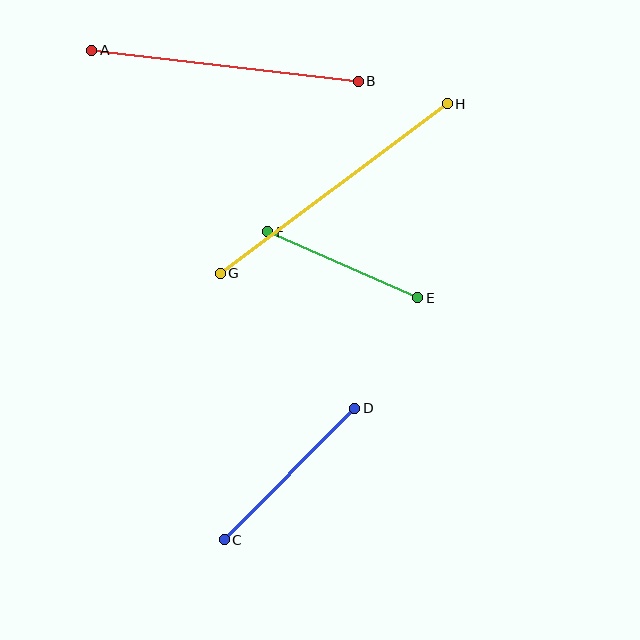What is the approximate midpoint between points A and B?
The midpoint is at approximately (225, 66) pixels.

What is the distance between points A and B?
The distance is approximately 269 pixels.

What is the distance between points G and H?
The distance is approximately 283 pixels.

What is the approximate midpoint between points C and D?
The midpoint is at approximately (290, 474) pixels.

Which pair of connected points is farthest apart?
Points G and H are farthest apart.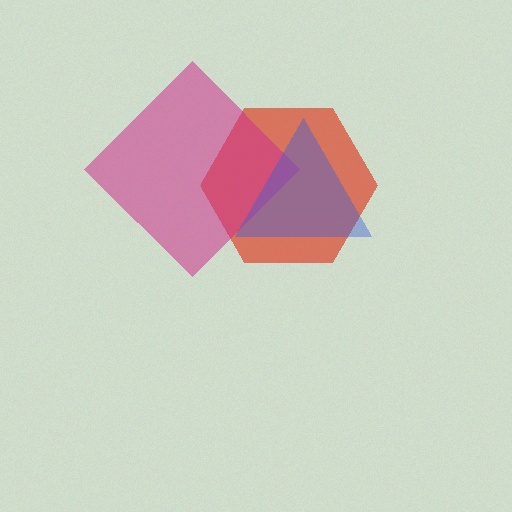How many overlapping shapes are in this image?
There are 3 overlapping shapes in the image.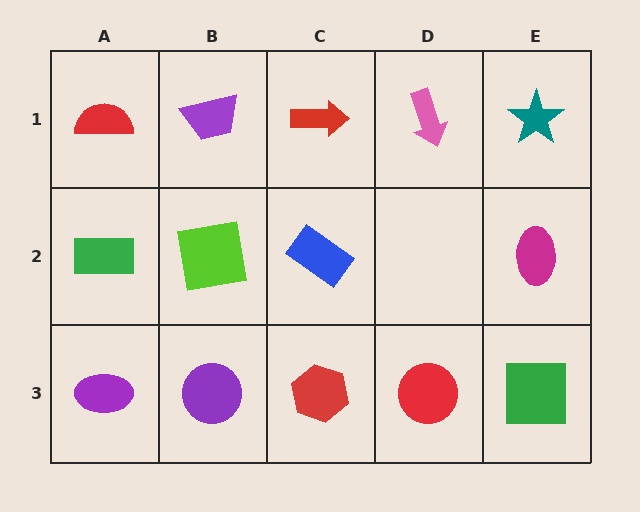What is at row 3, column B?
A purple circle.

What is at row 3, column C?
A red hexagon.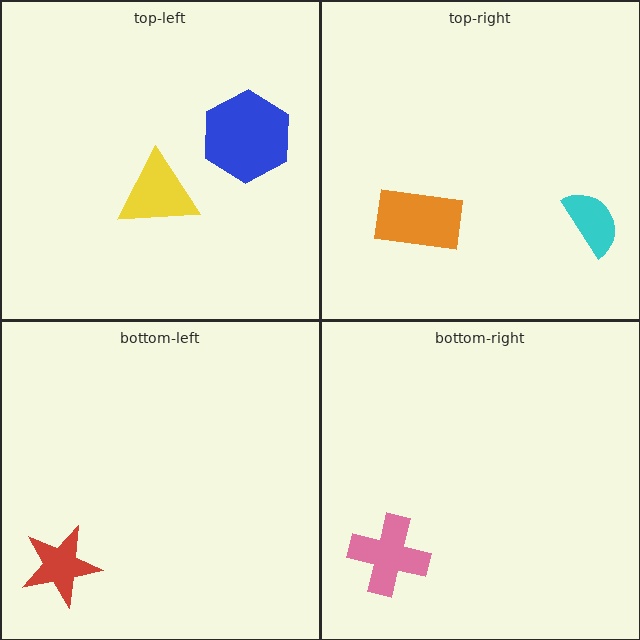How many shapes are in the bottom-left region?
1.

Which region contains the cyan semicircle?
The top-right region.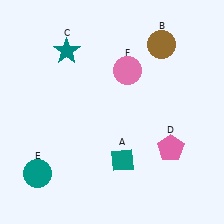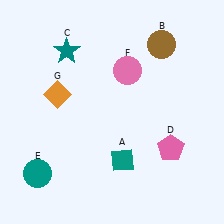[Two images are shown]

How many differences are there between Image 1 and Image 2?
There is 1 difference between the two images.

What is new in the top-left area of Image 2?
An orange diamond (G) was added in the top-left area of Image 2.